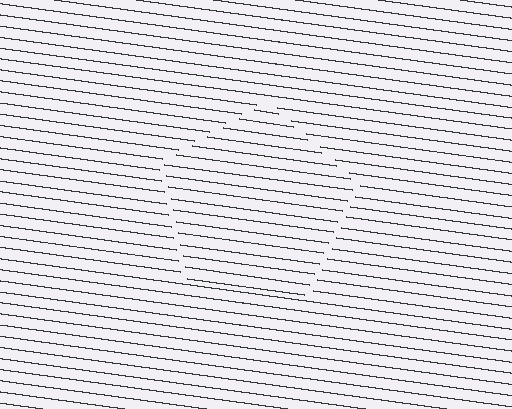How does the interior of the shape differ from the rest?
The interior of the shape contains the same grating, shifted by half a period — the contour is defined by the phase discontinuity where line-ends from the inner and outer gratings abut.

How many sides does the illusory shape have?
5 sides — the line-ends trace a pentagon.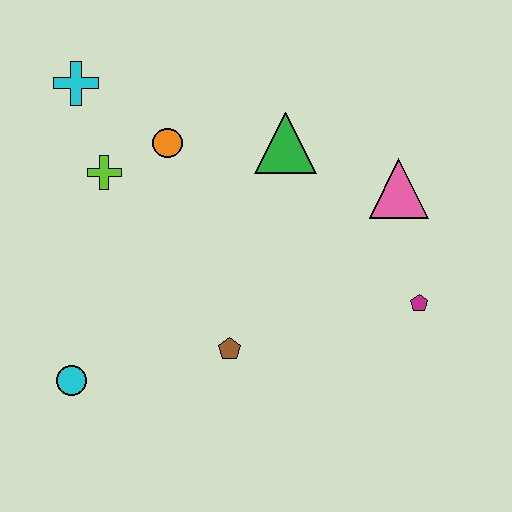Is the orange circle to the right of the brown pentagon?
No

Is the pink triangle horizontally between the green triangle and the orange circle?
No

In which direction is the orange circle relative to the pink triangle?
The orange circle is to the left of the pink triangle.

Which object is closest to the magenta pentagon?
The pink triangle is closest to the magenta pentagon.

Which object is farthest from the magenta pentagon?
The cyan cross is farthest from the magenta pentagon.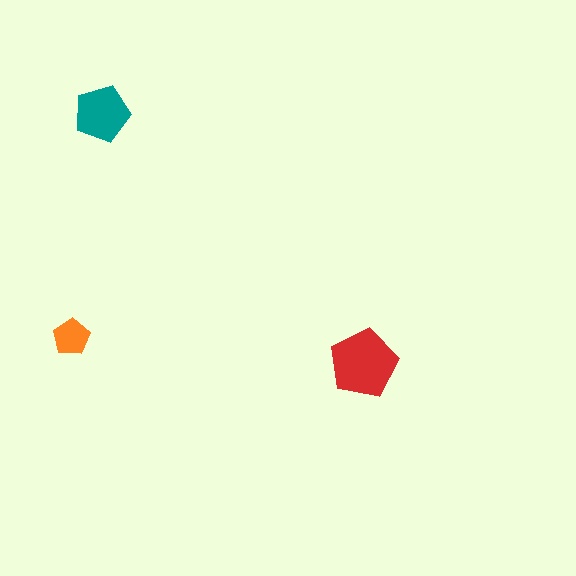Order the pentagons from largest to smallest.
the red one, the teal one, the orange one.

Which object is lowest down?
The red pentagon is bottommost.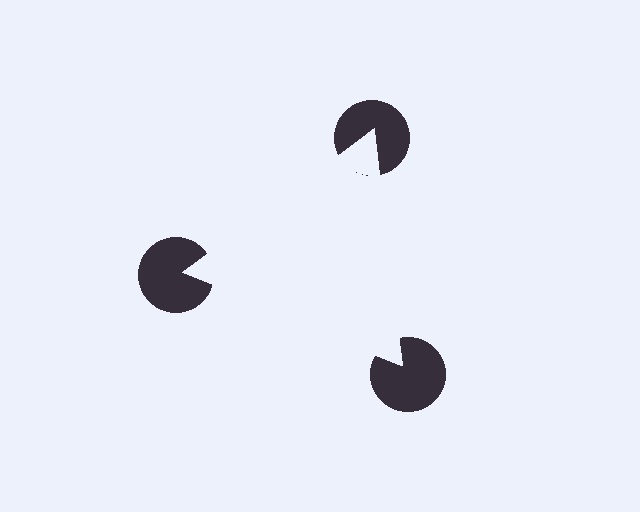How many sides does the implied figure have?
3 sides.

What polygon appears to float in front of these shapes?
An illusory triangle — its edges are inferred from the aligned wedge cuts in the pac-man discs, not physically drawn.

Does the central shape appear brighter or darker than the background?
It typically appears slightly brighter than the background, even though no actual brightness change is drawn.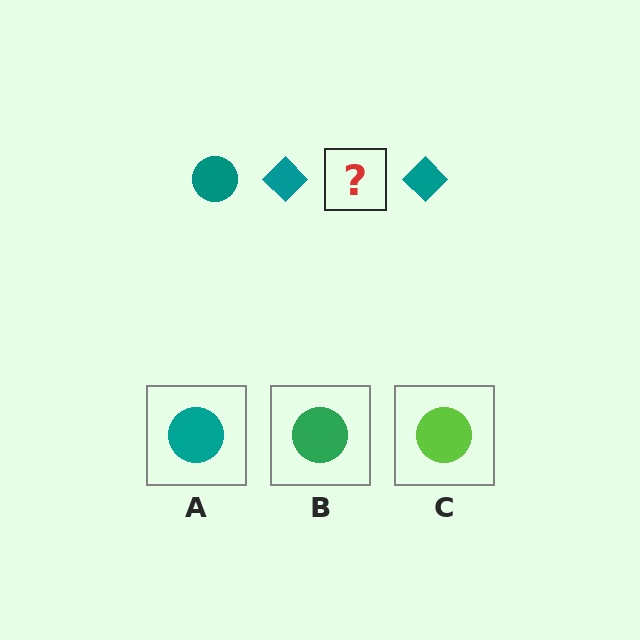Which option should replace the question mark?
Option A.